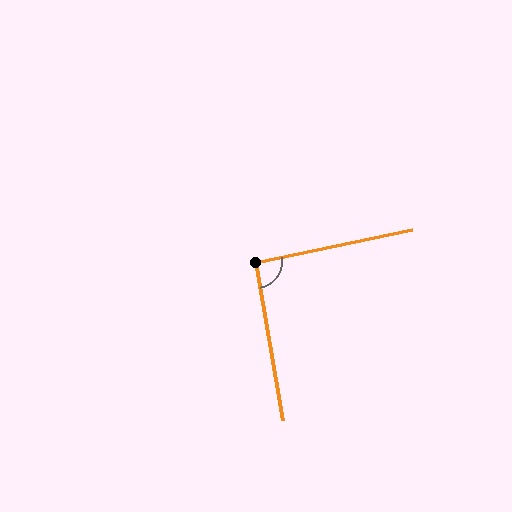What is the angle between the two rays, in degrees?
Approximately 92 degrees.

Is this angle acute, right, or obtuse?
It is approximately a right angle.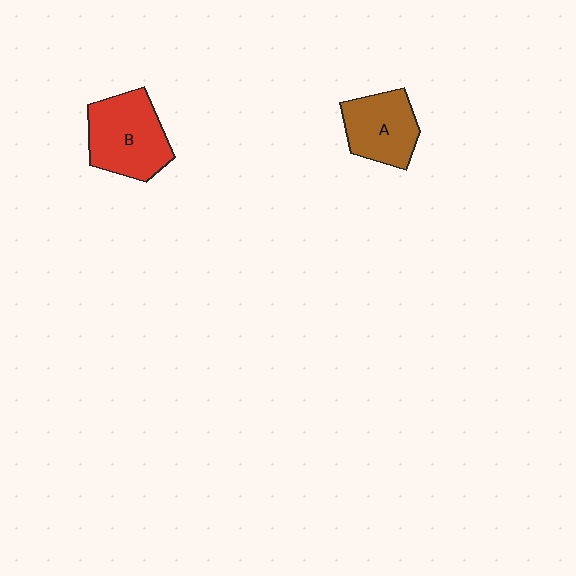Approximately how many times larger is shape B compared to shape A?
Approximately 1.3 times.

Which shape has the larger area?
Shape B (red).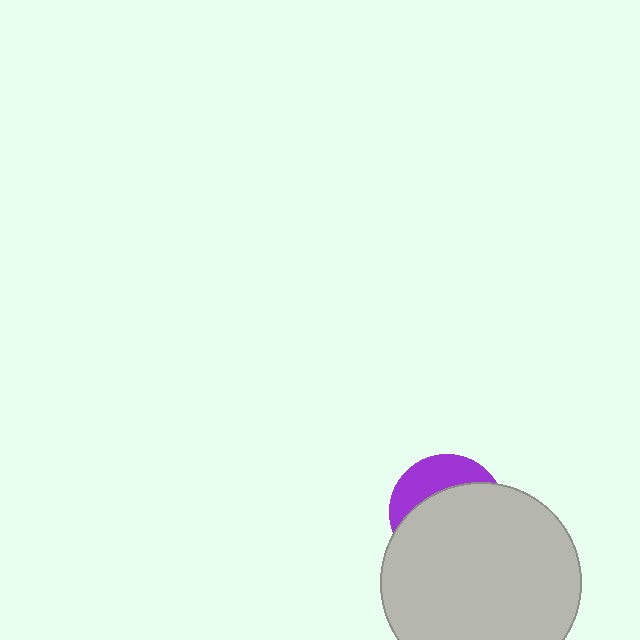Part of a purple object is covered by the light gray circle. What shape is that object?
It is a circle.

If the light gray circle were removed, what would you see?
You would see the complete purple circle.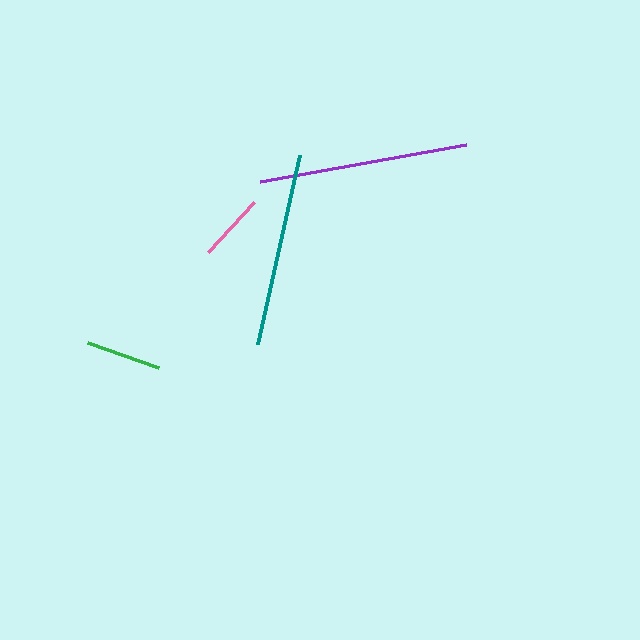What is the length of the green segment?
The green segment is approximately 75 pixels long.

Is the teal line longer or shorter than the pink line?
The teal line is longer than the pink line.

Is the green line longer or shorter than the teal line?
The teal line is longer than the green line.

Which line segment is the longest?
The purple line is the longest at approximately 209 pixels.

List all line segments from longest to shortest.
From longest to shortest: purple, teal, green, pink.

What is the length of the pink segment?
The pink segment is approximately 69 pixels long.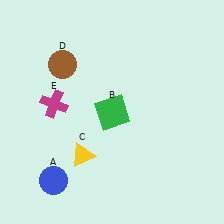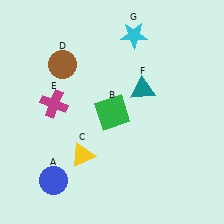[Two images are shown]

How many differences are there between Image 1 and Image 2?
There are 2 differences between the two images.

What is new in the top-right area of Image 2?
A cyan star (G) was added in the top-right area of Image 2.